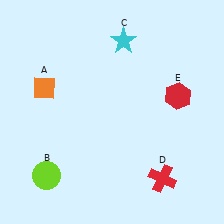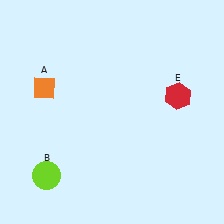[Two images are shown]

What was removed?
The cyan star (C), the red cross (D) were removed in Image 2.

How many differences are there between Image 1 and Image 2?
There are 2 differences between the two images.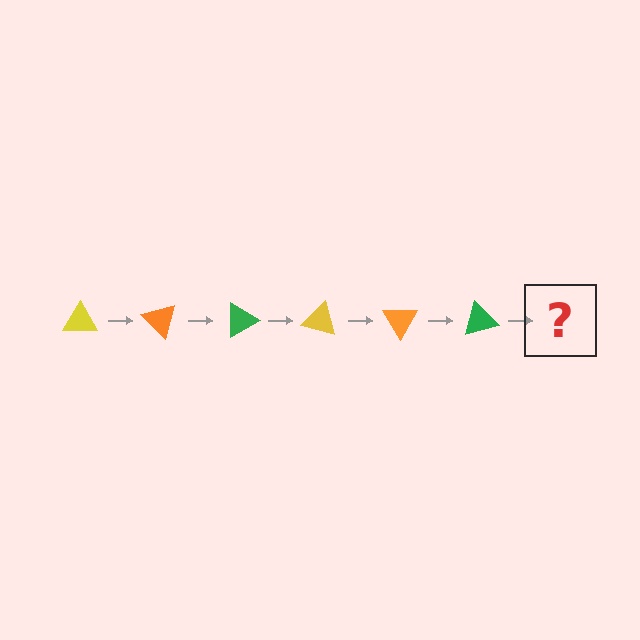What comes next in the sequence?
The next element should be a yellow triangle, rotated 270 degrees from the start.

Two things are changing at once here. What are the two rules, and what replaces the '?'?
The two rules are that it rotates 45 degrees each step and the color cycles through yellow, orange, and green. The '?' should be a yellow triangle, rotated 270 degrees from the start.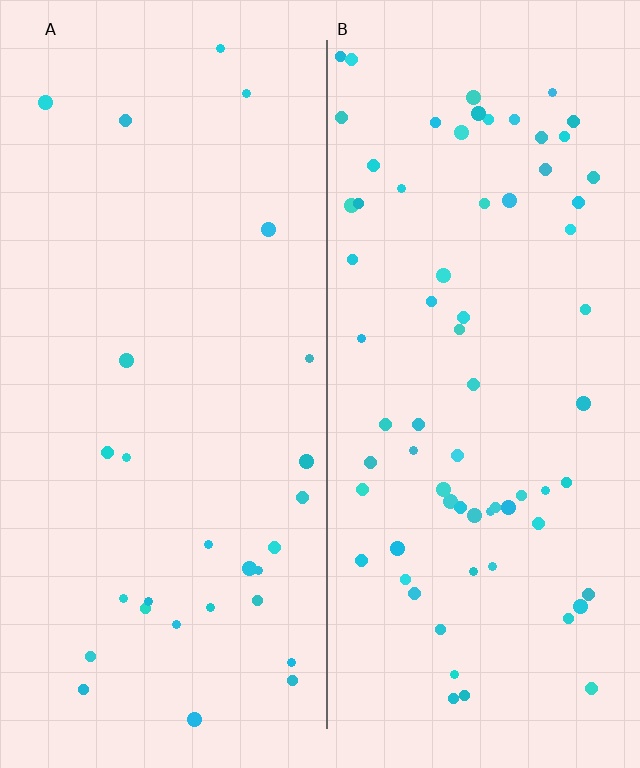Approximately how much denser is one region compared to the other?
Approximately 2.5× — region B over region A.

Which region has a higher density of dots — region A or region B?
B (the right).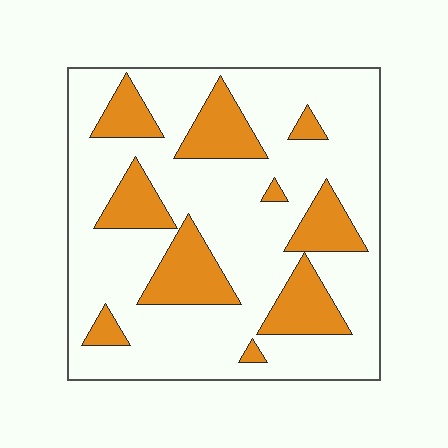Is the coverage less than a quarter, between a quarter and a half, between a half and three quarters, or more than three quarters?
Less than a quarter.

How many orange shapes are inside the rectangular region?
10.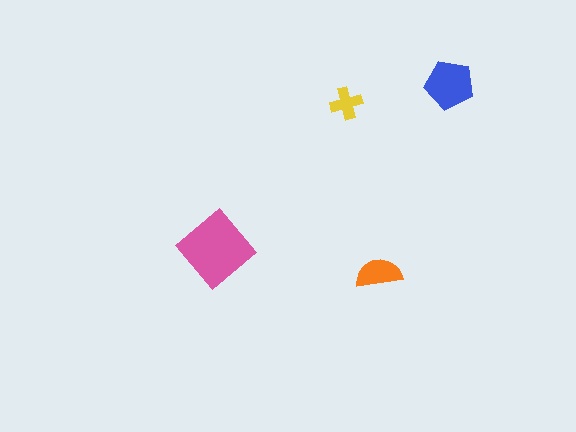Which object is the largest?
The pink diamond.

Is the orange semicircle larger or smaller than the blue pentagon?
Smaller.